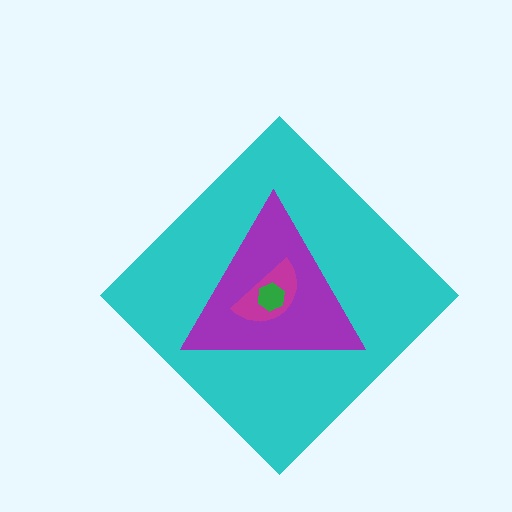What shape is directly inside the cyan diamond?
The purple triangle.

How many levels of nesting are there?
4.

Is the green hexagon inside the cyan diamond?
Yes.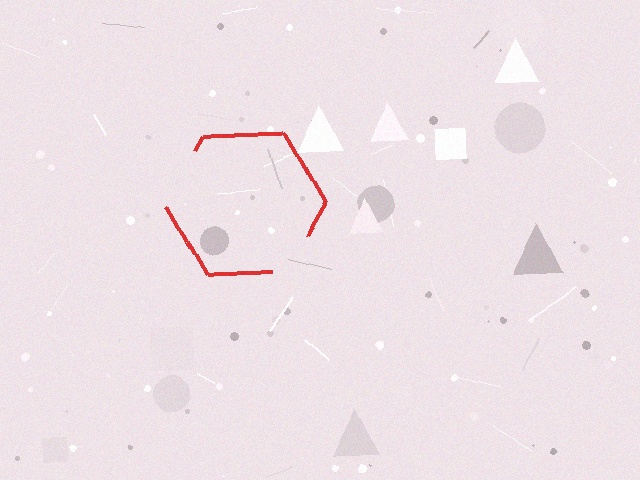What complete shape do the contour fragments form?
The contour fragments form a hexagon.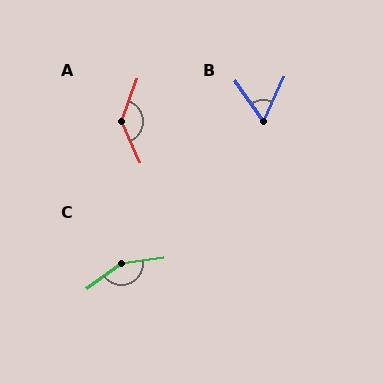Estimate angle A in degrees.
Approximately 136 degrees.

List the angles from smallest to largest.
B (60°), A (136°), C (152°).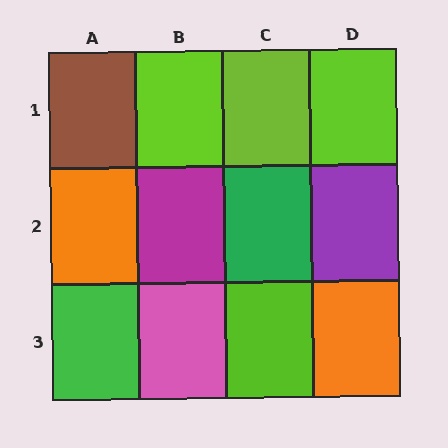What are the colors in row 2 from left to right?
Orange, magenta, green, purple.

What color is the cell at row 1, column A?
Brown.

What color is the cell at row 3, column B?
Pink.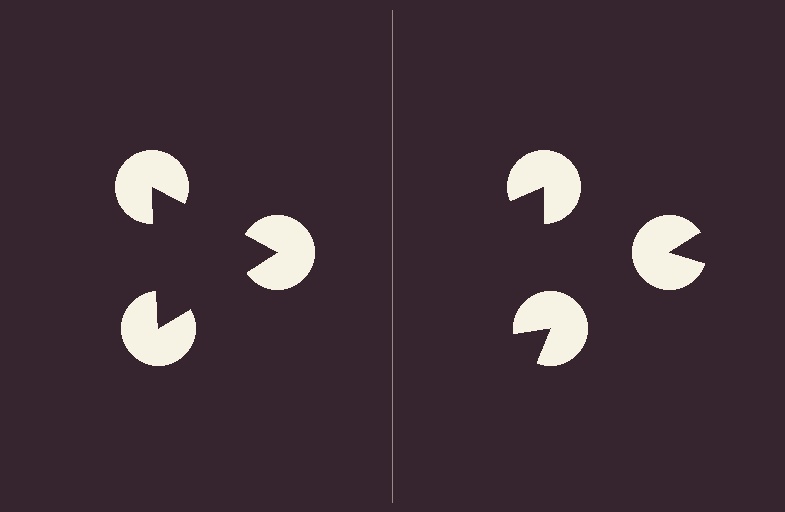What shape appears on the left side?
An illusory triangle.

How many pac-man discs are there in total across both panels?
6 — 3 on each side.